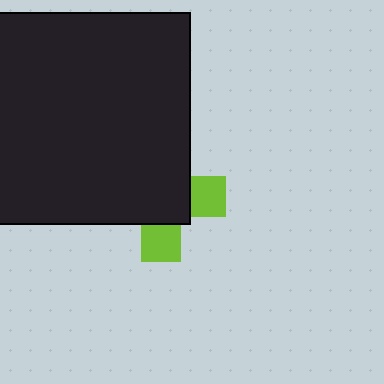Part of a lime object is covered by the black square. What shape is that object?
It is a cross.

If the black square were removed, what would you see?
You would see the complete lime cross.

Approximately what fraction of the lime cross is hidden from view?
Roughly 68% of the lime cross is hidden behind the black square.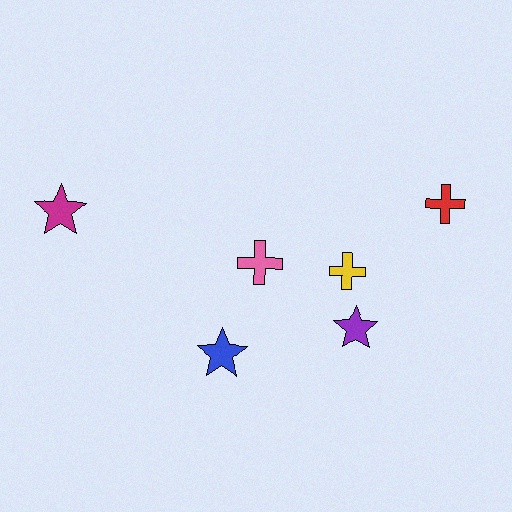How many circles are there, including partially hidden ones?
There are no circles.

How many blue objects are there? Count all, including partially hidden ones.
There is 1 blue object.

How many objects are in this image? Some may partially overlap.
There are 6 objects.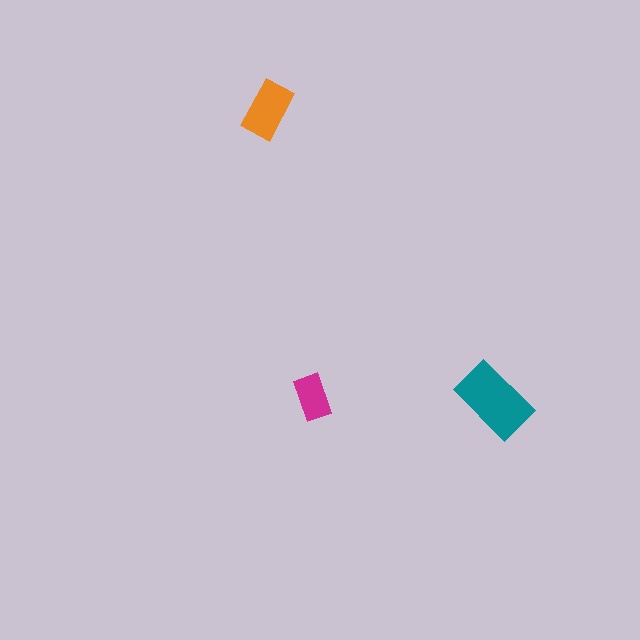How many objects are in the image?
There are 3 objects in the image.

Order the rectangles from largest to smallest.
the teal one, the orange one, the magenta one.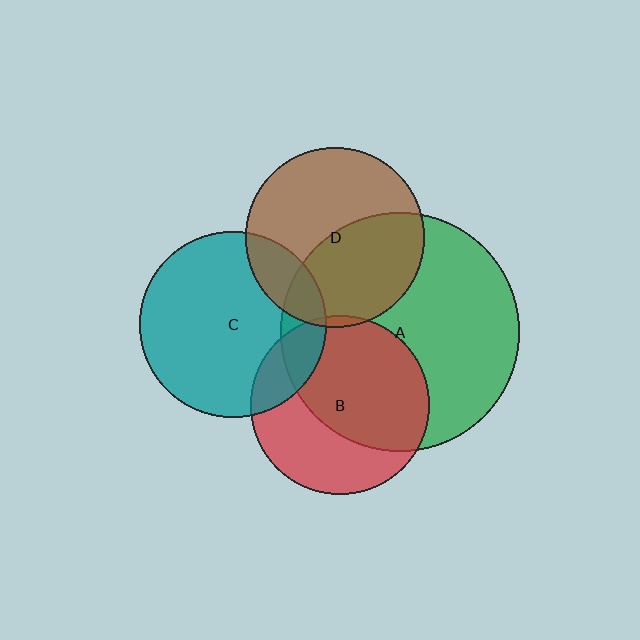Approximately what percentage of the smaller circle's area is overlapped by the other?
Approximately 45%.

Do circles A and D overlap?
Yes.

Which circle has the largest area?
Circle A (green).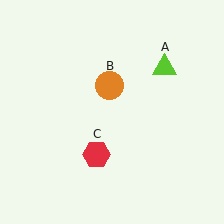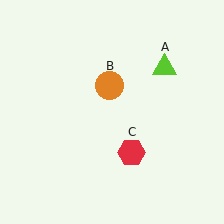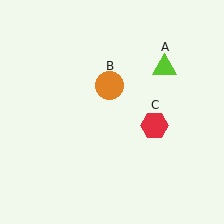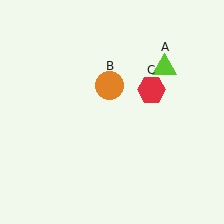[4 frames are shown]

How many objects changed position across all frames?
1 object changed position: red hexagon (object C).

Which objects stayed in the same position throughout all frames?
Lime triangle (object A) and orange circle (object B) remained stationary.